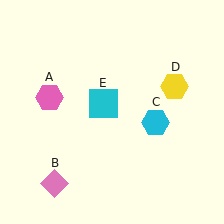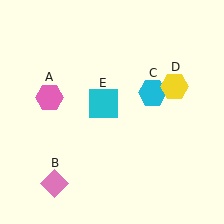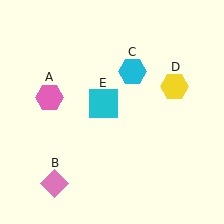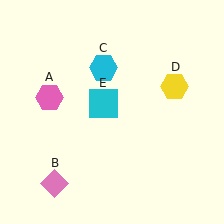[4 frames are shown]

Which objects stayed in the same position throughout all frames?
Pink hexagon (object A) and pink diamond (object B) and yellow hexagon (object D) and cyan square (object E) remained stationary.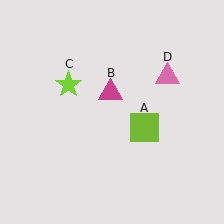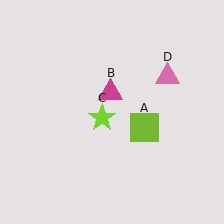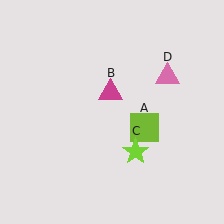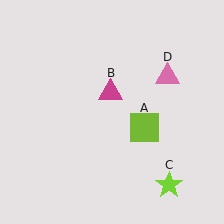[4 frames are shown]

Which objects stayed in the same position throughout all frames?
Lime square (object A) and magenta triangle (object B) and pink triangle (object D) remained stationary.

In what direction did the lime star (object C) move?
The lime star (object C) moved down and to the right.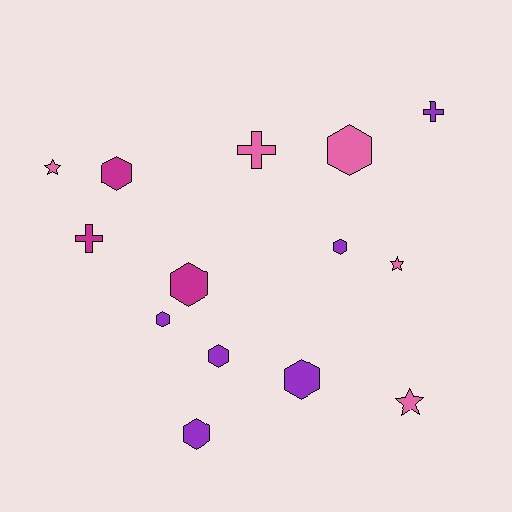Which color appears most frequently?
Purple, with 6 objects.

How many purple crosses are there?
There is 1 purple cross.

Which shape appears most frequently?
Hexagon, with 8 objects.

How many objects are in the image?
There are 14 objects.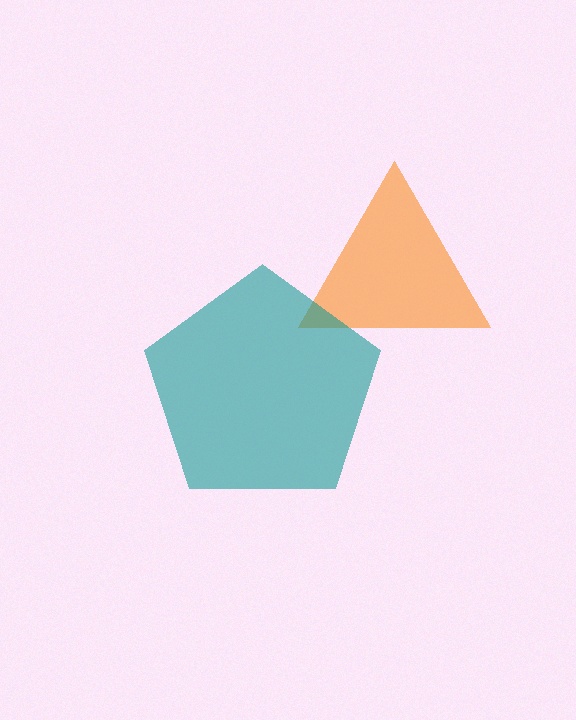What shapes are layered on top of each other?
The layered shapes are: an orange triangle, a teal pentagon.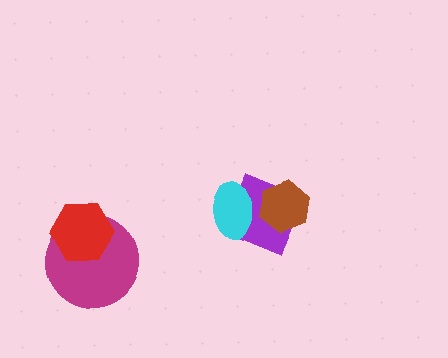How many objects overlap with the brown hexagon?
1 object overlaps with the brown hexagon.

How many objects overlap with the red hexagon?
1 object overlaps with the red hexagon.